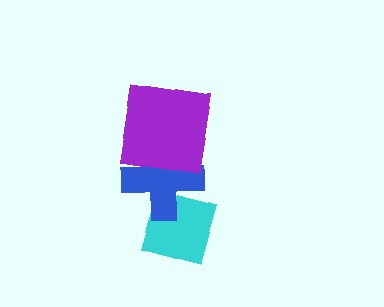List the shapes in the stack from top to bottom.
From top to bottom: the purple square, the blue cross, the cyan diamond.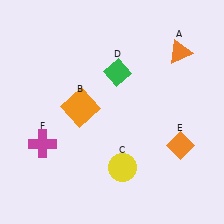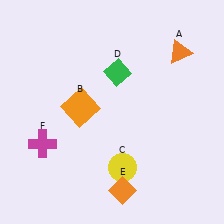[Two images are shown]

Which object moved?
The orange diamond (E) moved left.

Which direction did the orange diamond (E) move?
The orange diamond (E) moved left.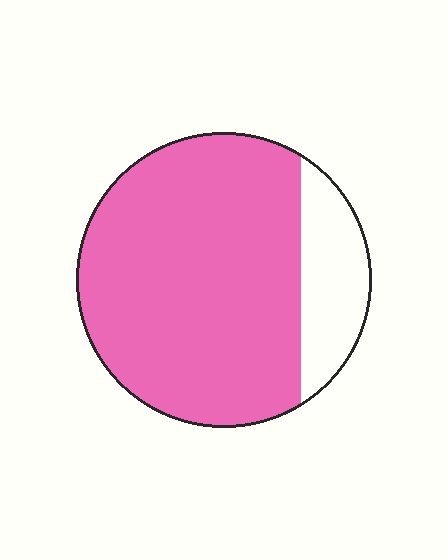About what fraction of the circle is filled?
About four fifths (4/5).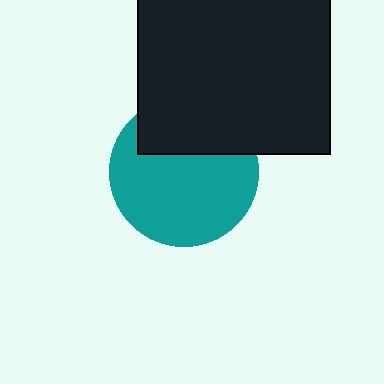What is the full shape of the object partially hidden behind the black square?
The partially hidden object is a teal circle.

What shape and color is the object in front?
The object in front is a black square.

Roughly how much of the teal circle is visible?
Most of it is visible (roughly 68%).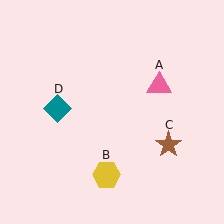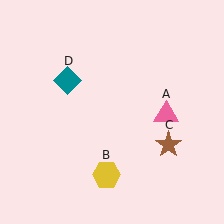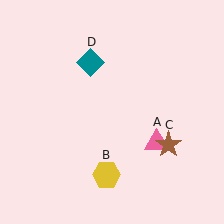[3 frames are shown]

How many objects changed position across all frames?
2 objects changed position: pink triangle (object A), teal diamond (object D).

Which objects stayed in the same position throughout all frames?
Yellow hexagon (object B) and brown star (object C) remained stationary.